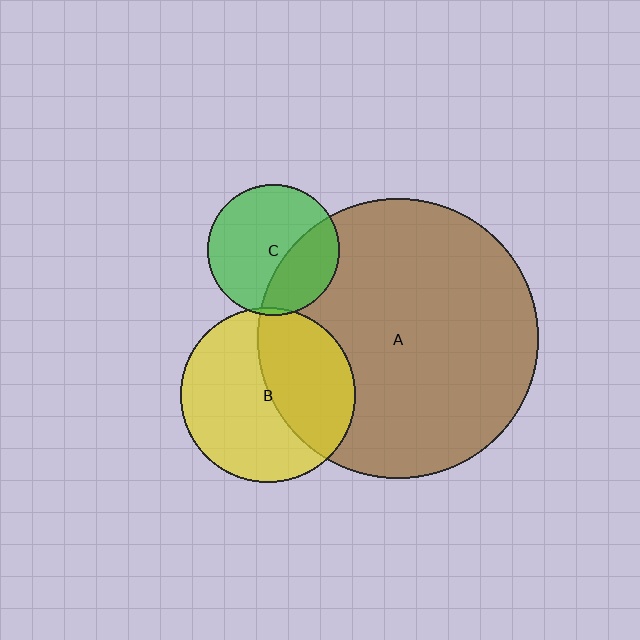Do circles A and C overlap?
Yes.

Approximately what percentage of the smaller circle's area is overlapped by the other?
Approximately 35%.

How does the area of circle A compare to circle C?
Approximately 4.5 times.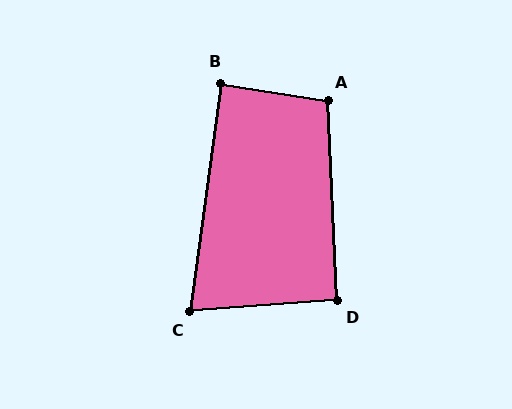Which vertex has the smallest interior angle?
C, at approximately 78 degrees.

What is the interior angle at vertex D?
Approximately 92 degrees (approximately right).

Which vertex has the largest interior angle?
A, at approximately 102 degrees.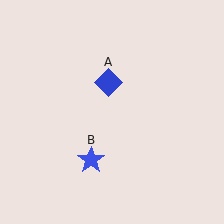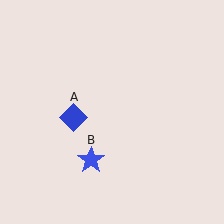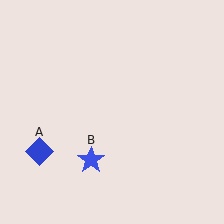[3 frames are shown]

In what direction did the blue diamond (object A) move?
The blue diamond (object A) moved down and to the left.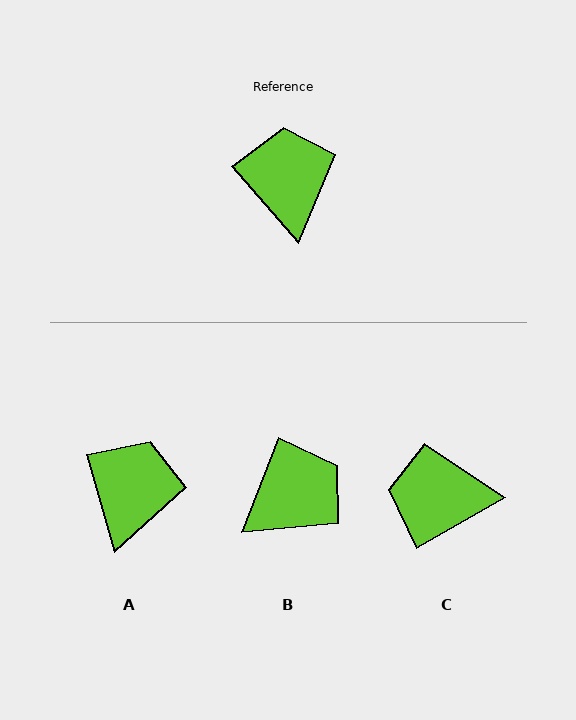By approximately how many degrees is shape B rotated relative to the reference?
Approximately 62 degrees clockwise.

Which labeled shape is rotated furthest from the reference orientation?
C, about 79 degrees away.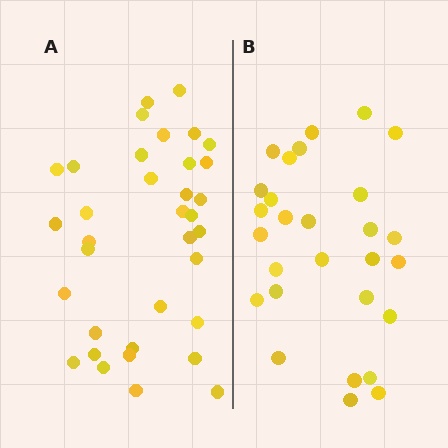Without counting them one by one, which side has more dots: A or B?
Region A (the left region) has more dots.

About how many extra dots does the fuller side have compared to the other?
Region A has roughly 8 or so more dots than region B.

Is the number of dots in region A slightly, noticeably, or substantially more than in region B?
Region A has noticeably more, but not dramatically so. The ratio is roughly 1.2 to 1.